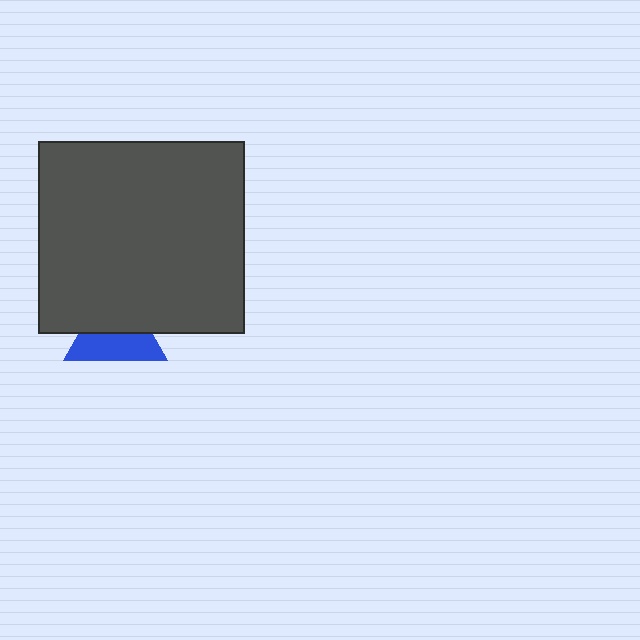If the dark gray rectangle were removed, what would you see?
You would see the complete blue triangle.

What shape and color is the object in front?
The object in front is a dark gray rectangle.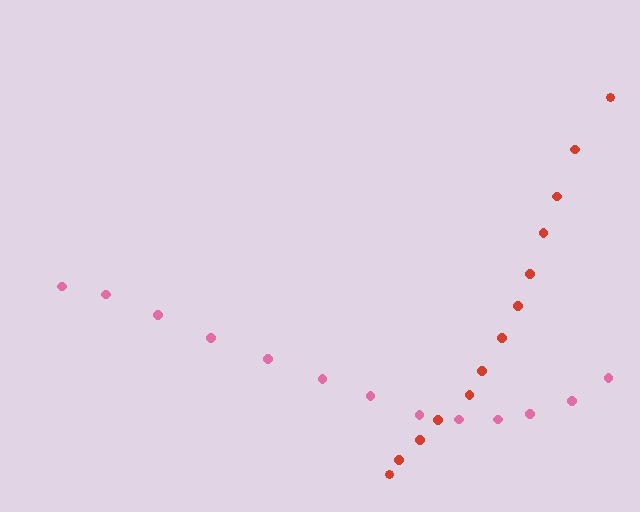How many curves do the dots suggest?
There are 2 distinct paths.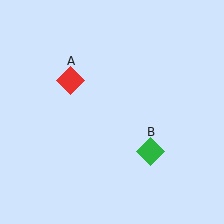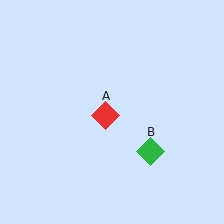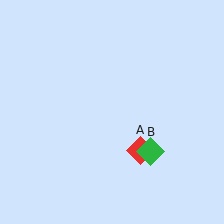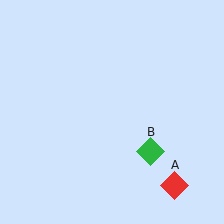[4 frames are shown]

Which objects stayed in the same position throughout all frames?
Green diamond (object B) remained stationary.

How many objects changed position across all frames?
1 object changed position: red diamond (object A).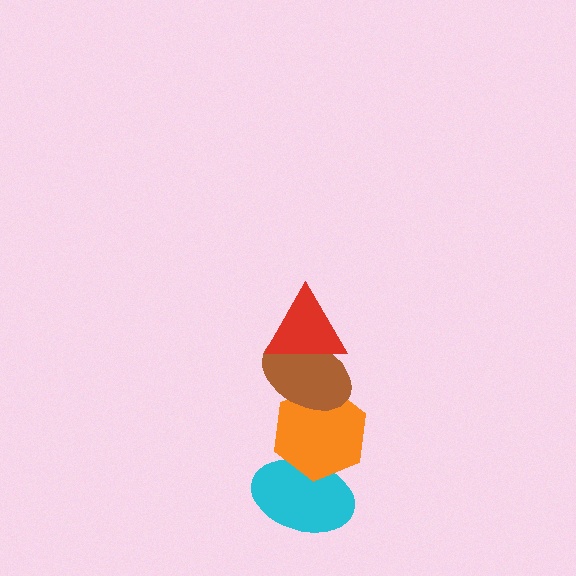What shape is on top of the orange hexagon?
The brown ellipse is on top of the orange hexagon.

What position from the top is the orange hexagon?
The orange hexagon is 3rd from the top.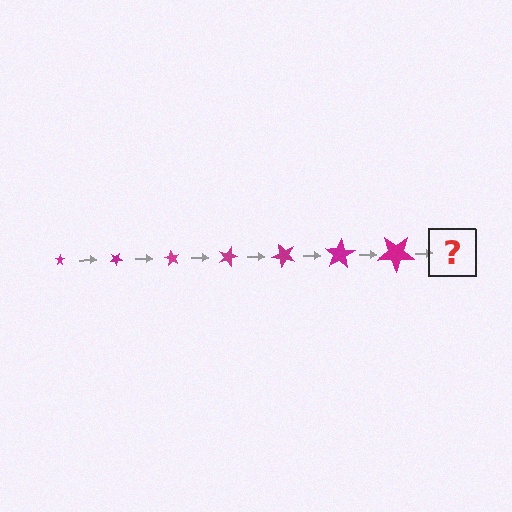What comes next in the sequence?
The next element should be a star, larger than the previous one and rotated 210 degrees from the start.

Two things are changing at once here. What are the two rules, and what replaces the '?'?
The two rules are that the star grows larger each step and it rotates 30 degrees each step. The '?' should be a star, larger than the previous one and rotated 210 degrees from the start.